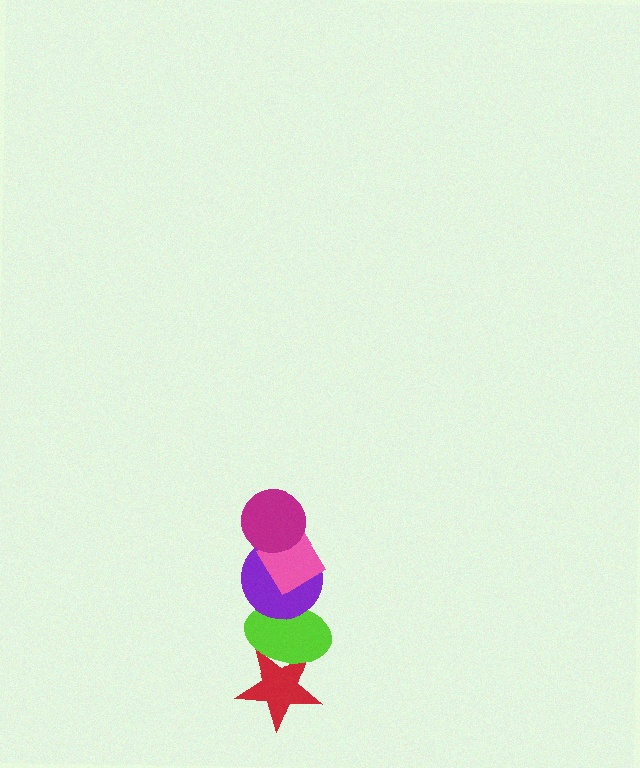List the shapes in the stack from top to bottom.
From top to bottom: the magenta circle, the pink diamond, the purple circle, the lime ellipse, the red star.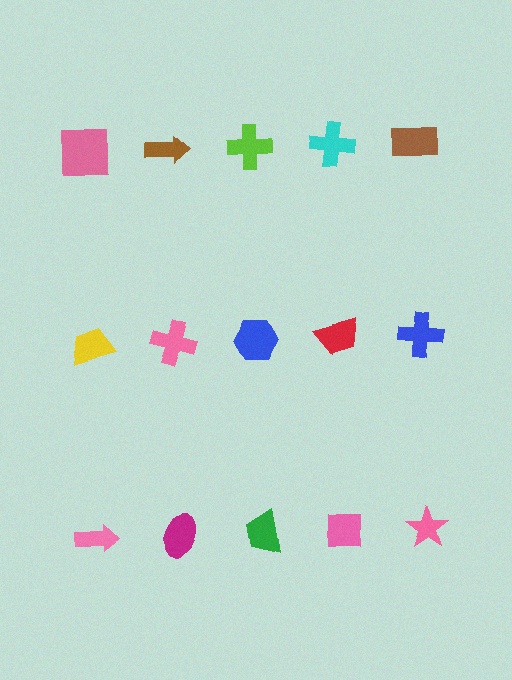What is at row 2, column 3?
A blue hexagon.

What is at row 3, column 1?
A pink arrow.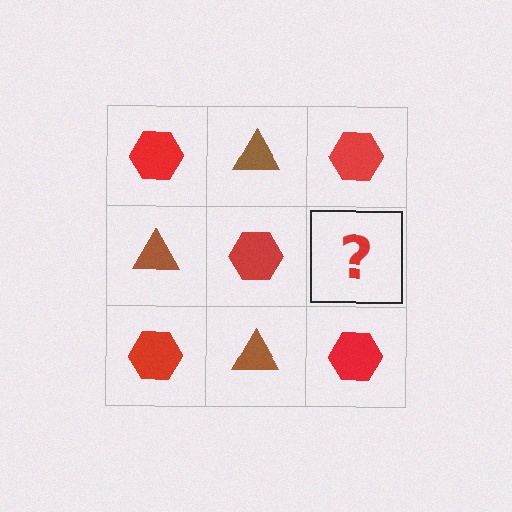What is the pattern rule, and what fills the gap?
The rule is that it alternates red hexagon and brown triangle in a checkerboard pattern. The gap should be filled with a brown triangle.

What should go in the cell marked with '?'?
The missing cell should contain a brown triangle.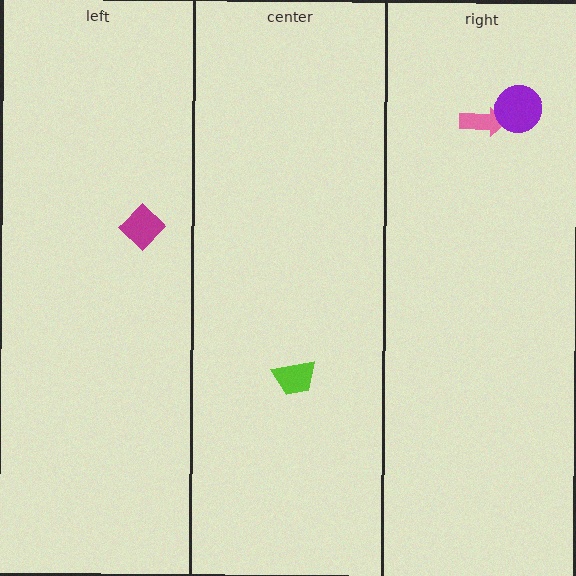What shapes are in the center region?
The lime trapezoid.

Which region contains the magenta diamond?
The left region.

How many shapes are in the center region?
1.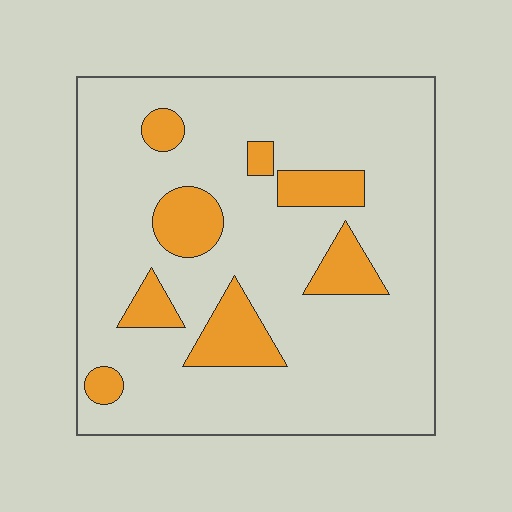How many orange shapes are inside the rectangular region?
8.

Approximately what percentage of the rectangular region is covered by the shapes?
Approximately 15%.